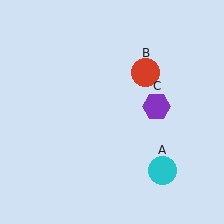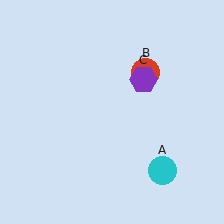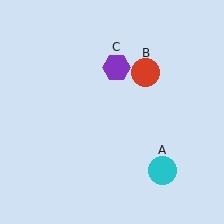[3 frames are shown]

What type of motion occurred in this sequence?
The purple hexagon (object C) rotated counterclockwise around the center of the scene.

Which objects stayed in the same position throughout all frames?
Cyan circle (object A) and red circle (object B) remained stationary.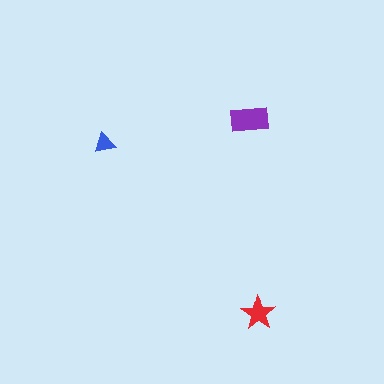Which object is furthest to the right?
The red star is rightmost.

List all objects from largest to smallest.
The purple rectangle, the red star, the blue triangle.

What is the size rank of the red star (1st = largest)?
2nd.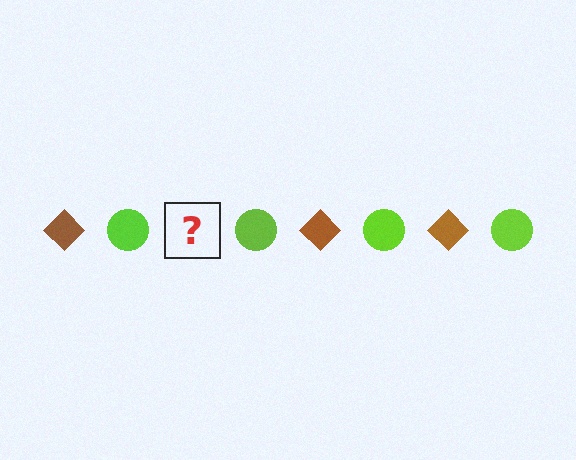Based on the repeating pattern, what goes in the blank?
The blank should be a brown diamond.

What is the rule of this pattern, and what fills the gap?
The rule is that the pattern alternates between brown diamond and lime circle. The gap should be filled with a brown diamond.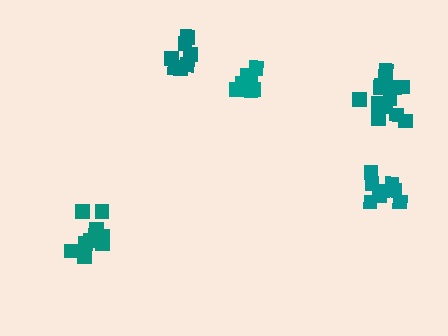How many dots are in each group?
Group 1: 8 dots, Group 2: 9 dots, Group 3: 13 dots, Group 4: 8 dots, Group 5: 11 dots (49 total).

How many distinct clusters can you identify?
There are 5 distinct clusters.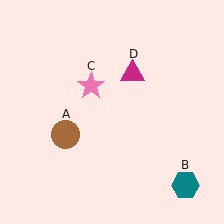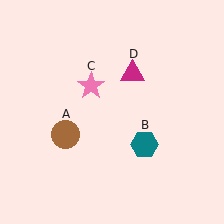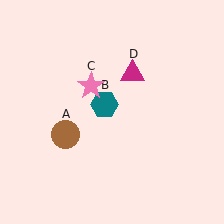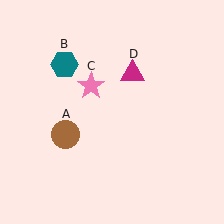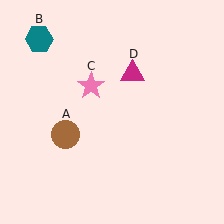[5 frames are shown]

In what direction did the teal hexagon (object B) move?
The teal hexagon (object B) moved up and to the left.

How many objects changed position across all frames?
1 object changed position: teal hexagon (object B).